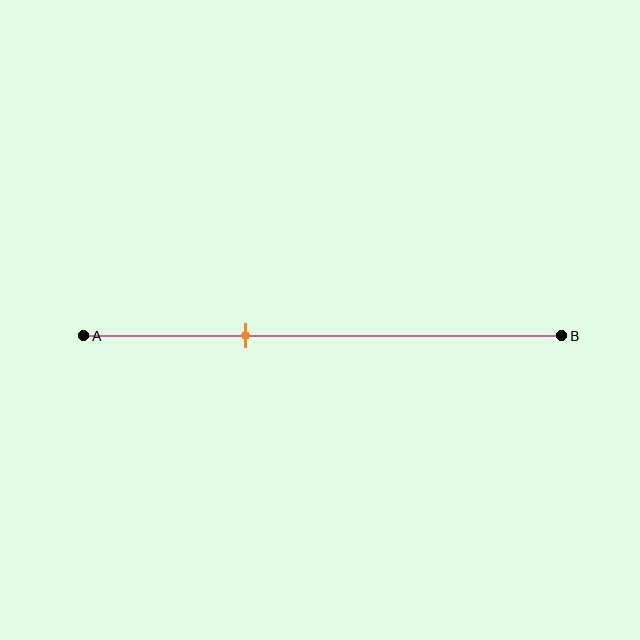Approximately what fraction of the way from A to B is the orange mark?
The orange mark is approximately 35% of the way from A to B.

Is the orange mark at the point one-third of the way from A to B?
Yes, the mark is approximately at the one-third point.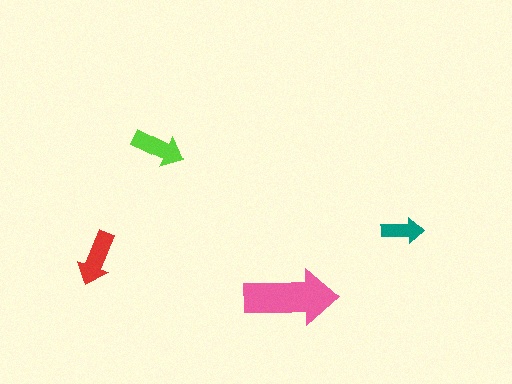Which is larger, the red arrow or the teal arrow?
The red one.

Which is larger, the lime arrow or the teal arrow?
The lime one.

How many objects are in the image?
There are 4 objects in the image.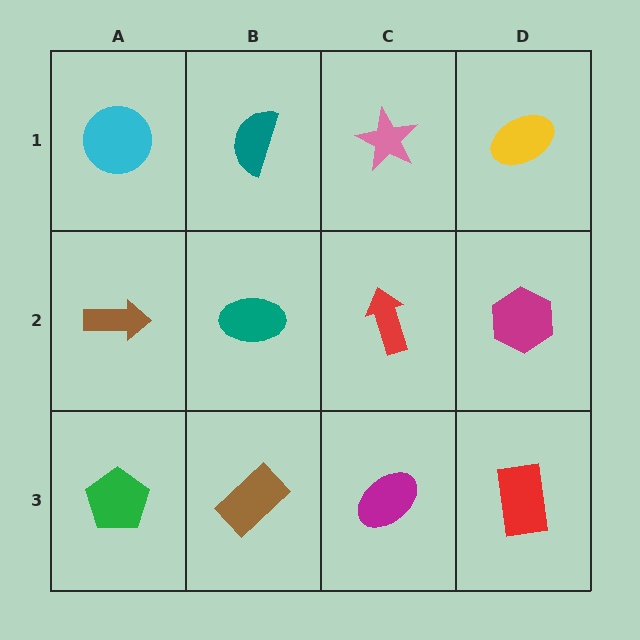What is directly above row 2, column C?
A pink star.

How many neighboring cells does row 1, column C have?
3.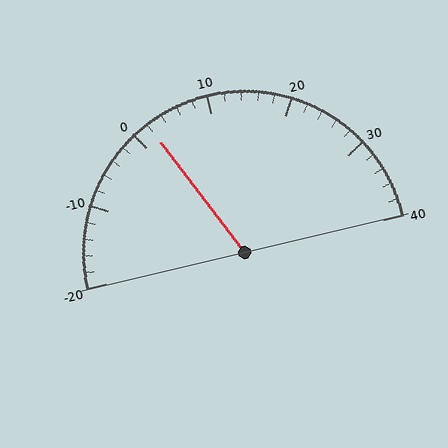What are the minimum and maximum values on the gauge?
The gauge ranges from -20 to 40.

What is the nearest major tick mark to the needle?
The nearest major tick mark is 0.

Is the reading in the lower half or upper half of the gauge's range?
The reading is in the lower half of the range (-20 to 40).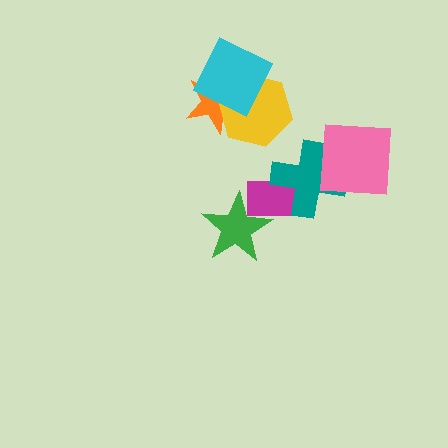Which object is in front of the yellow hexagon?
The cyan square is in front of the yellow hexagon.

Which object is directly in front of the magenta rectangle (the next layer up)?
The teal cross is directly in front of the magenta rectangle.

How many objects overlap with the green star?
1 object overlaps with the green star.